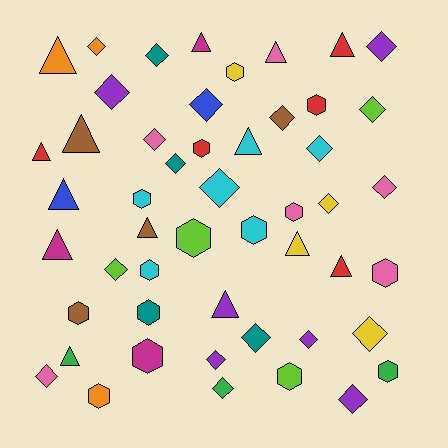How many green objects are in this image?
There are 3 green objects.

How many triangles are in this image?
There are 14 triangles.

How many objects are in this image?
There are 50 objects.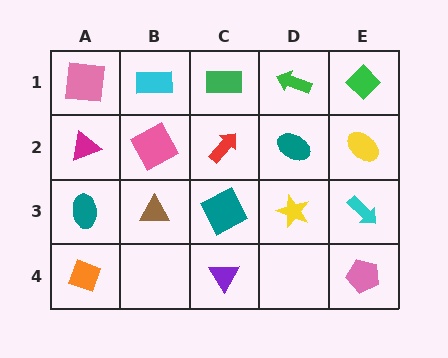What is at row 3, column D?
A yellow star.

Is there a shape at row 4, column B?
No, that cell is empty.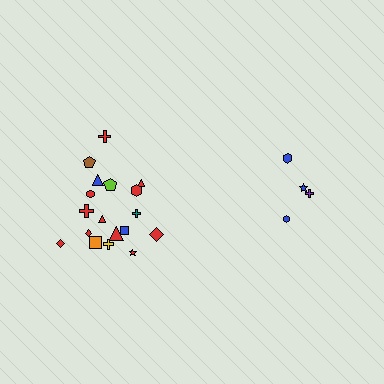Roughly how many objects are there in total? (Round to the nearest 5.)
Roughly 20 objects in total.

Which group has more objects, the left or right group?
The left group.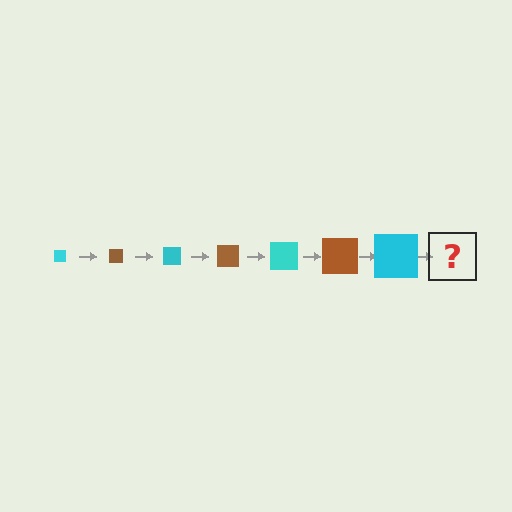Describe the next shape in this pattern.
It should be a brown square, larger than the previous one.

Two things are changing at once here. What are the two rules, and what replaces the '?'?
The two rules are that the square grows larger each step and the color cycles through cyan and brown. The '?' should be a brown square, larger than the previous one.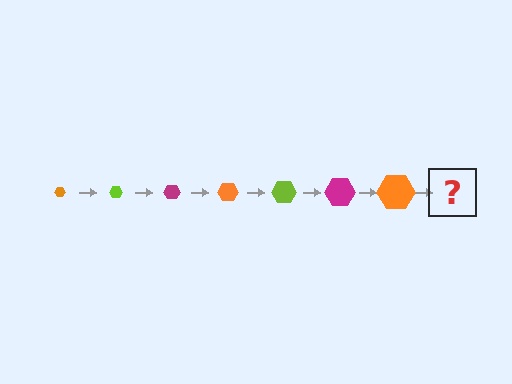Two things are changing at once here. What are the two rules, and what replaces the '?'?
The two rules are that the hexagon grows larger each step and the color cycles through orange, lime, and magenta. The '?' should be a lime hexagon, larger than the previous one.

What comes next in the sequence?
The next element should be a lime hexagon, larger than the previous one.